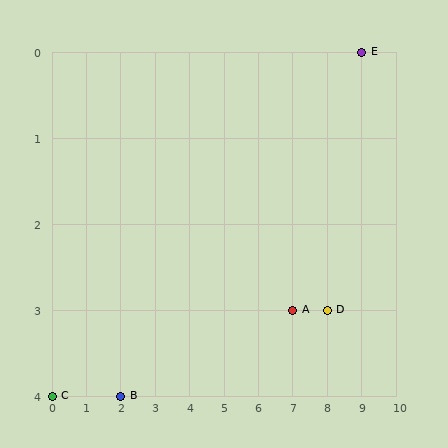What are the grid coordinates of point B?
Point B is at grid coordinates (2, 4).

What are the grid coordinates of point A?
Point A is at grid coordinates (7, 3).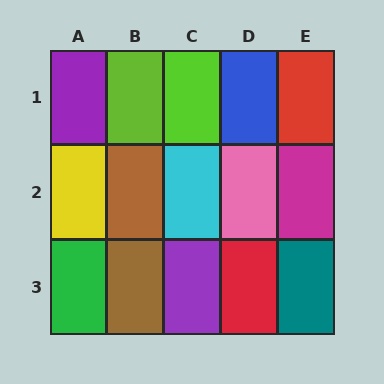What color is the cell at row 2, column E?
Magenta.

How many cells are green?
1 cell is green.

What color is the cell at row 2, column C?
Cyan.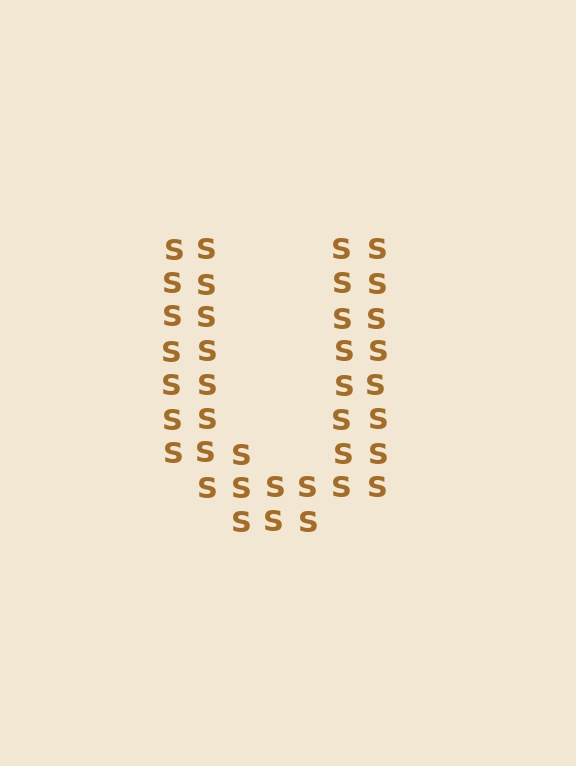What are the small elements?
The small elements are letter S's.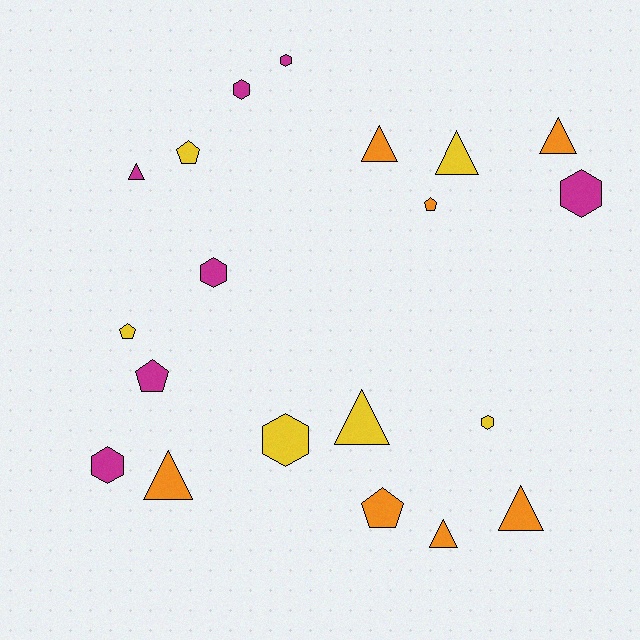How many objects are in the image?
There are 20 objects.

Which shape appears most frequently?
Triangle, with 8 objects.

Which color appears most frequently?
Magenta, with 7 objects.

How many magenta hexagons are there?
There are 5 magenta hexagons.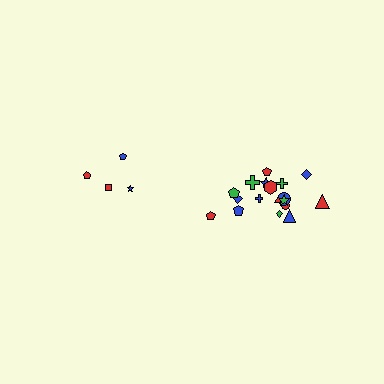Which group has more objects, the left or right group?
The right group.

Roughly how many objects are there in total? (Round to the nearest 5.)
Roughly 20 objects in total.